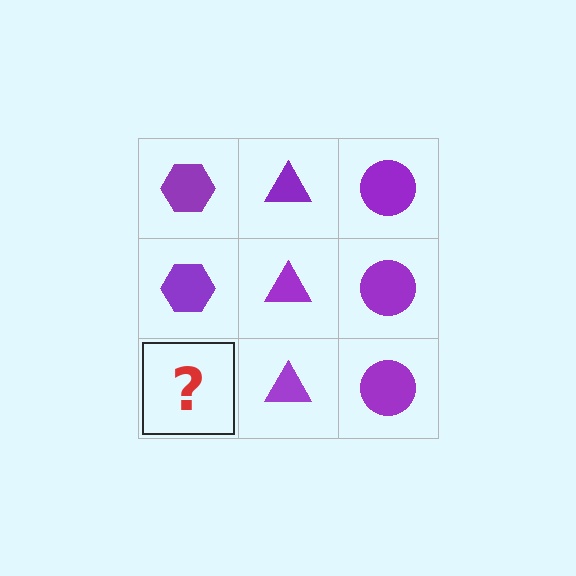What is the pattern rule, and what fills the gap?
The rule is that each column has a consistent shape. The gap should be filled with a purple hexagon.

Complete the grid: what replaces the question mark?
The question mark should be replaced with a purple hexagon.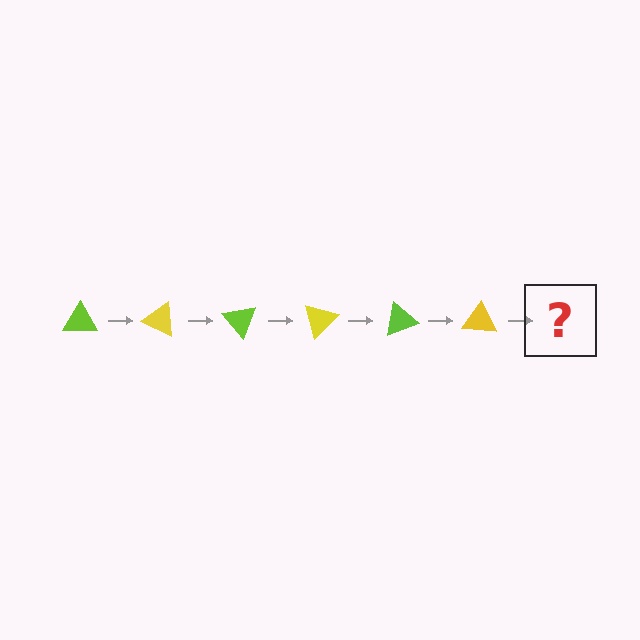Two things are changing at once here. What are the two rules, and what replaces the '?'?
The two rules are that it rotates 25 degrees each step and the color cycles through lime and yellow. The '?' should be a lime triangle, rotated 150 degrees from the start.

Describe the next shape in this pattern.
It should be a lime triangle, rotated 150 degrees from the start.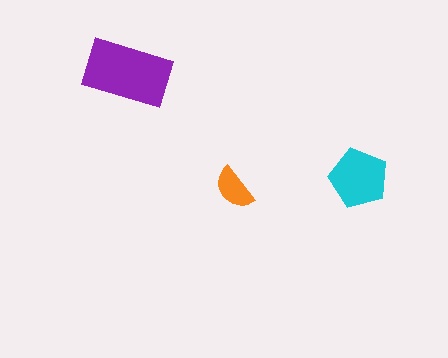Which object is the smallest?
The orange semicircle.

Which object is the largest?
The purple rectangle.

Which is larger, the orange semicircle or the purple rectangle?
The purple rectangle.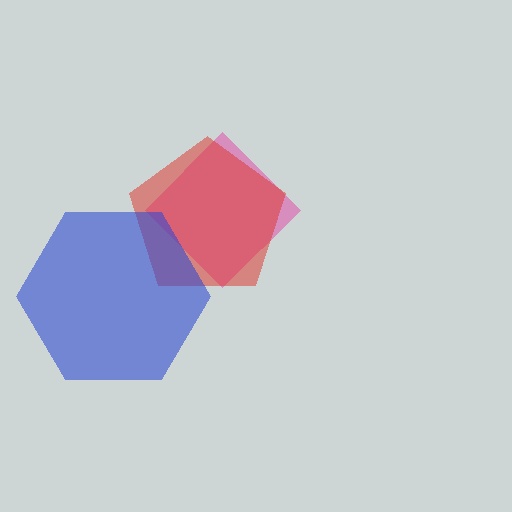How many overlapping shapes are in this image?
There are 3 overlapping shapes in the image.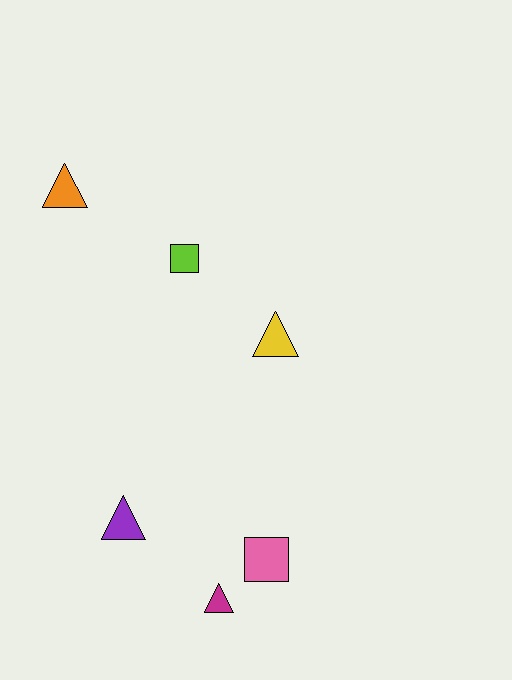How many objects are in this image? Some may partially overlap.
There are 6 objects.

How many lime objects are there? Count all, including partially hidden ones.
There is 1 lime object.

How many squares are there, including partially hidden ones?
There are 2 squares.